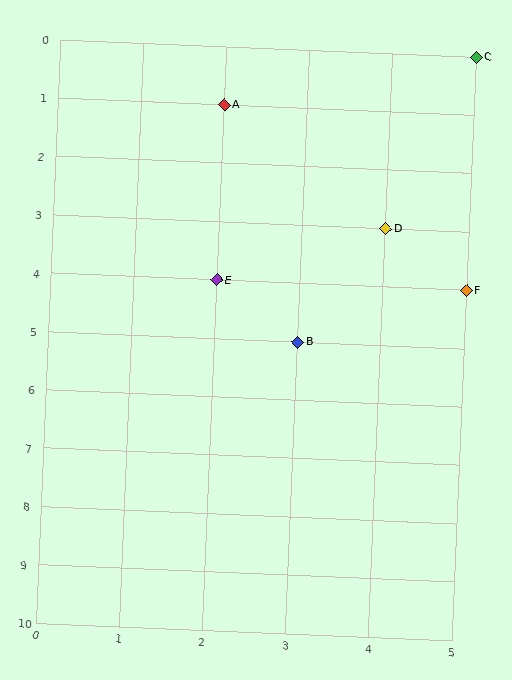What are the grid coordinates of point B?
Point B is at grid coordinates (3, 5).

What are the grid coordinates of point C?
Point C is at grid coordinates (5, 0).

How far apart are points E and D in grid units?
Points E and D are 2 columns and 1 row apart (about 2.2 grid units diagonally).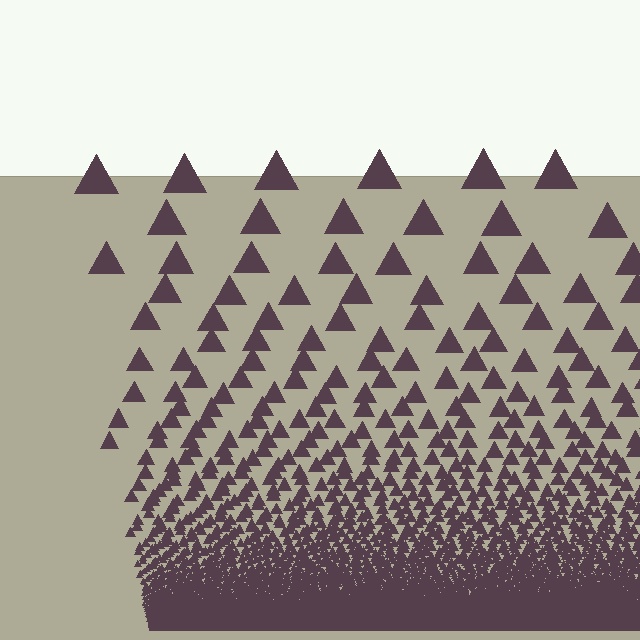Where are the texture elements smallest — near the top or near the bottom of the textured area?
Near the bottom.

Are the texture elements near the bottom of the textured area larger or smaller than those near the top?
Smaller. The gradient is inverted — elements near the bottom are smaller and denser.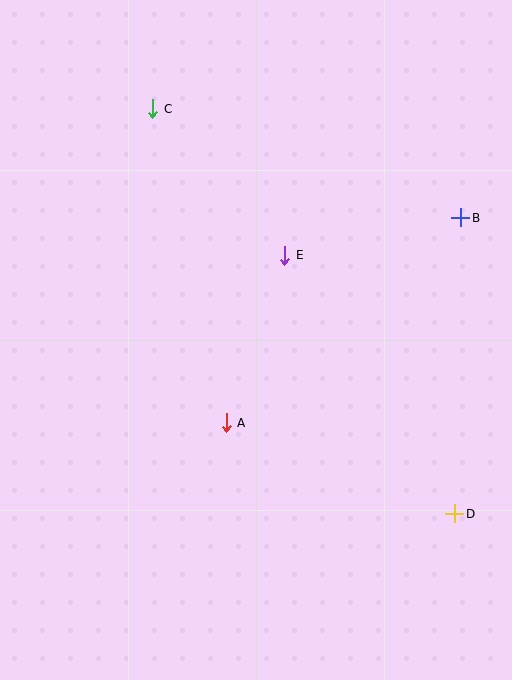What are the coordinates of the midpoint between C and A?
The midpoint between C and A is at (189, 266).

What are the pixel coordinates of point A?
Point A is at (226, 423).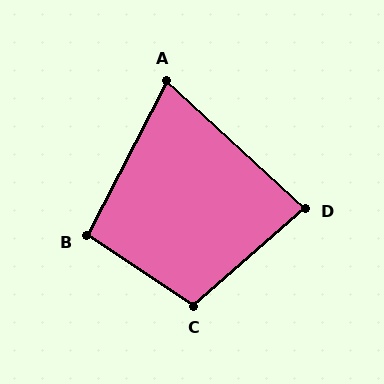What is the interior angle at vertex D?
Approximately 84 degrees (acute).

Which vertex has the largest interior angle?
C, at approximately 105 degrees.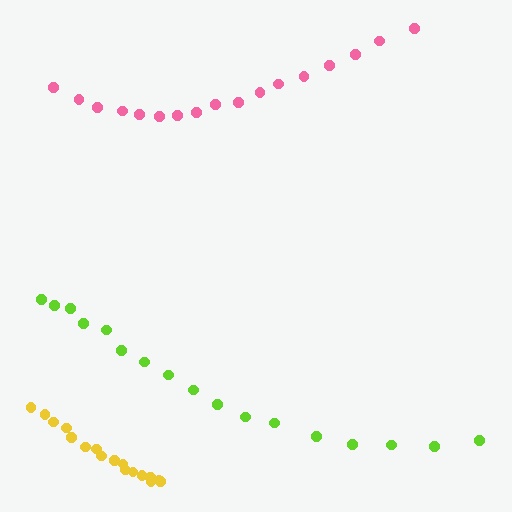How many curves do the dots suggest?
There are 3 distinct paths.